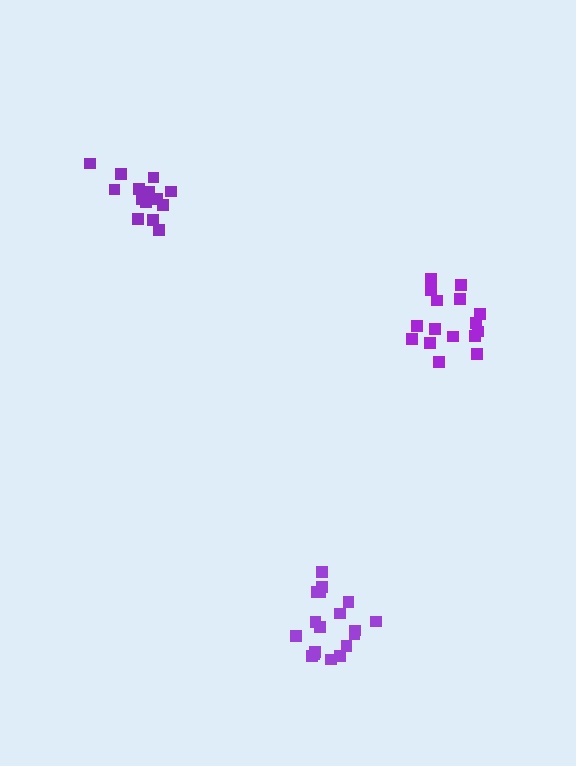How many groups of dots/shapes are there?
There are 3 groups.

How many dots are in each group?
Group 1: 16 dots, Group 2: 18 dots, Group 3: 14 dots (48 total).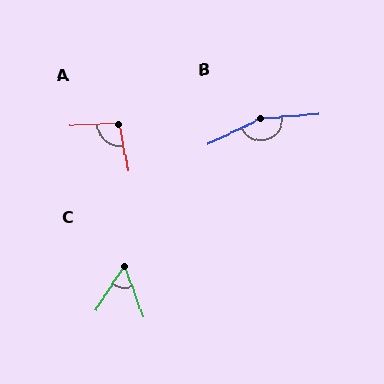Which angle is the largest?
B, at approximately 159 degrees.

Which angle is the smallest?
C, at approximately 53 degrees.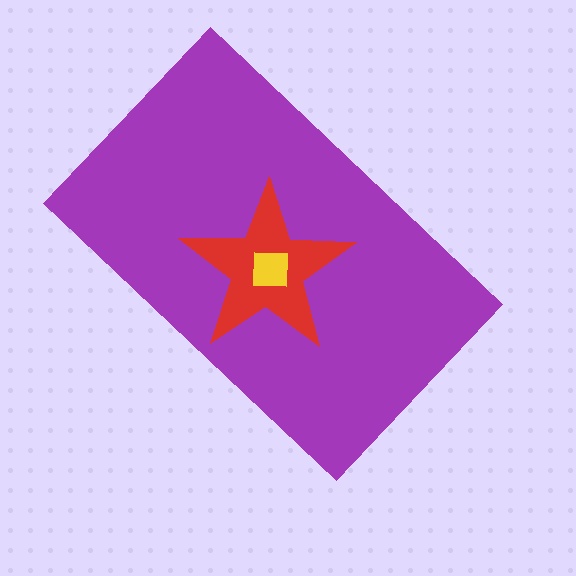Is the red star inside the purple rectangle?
Yes.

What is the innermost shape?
The yellow square.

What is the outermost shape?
The purple rectangle.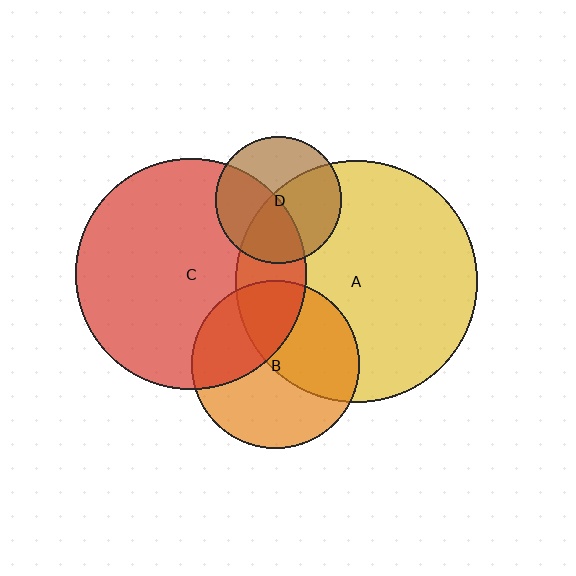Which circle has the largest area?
Circle A (yellow).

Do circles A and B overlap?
Yes.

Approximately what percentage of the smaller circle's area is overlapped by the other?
Approximately 45%.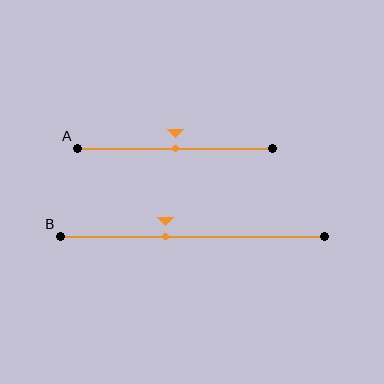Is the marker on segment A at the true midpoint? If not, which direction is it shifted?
Yes, the marker on segment A is at the true midpoint.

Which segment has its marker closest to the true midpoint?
Segment A has its marker closest to the true midpoint.